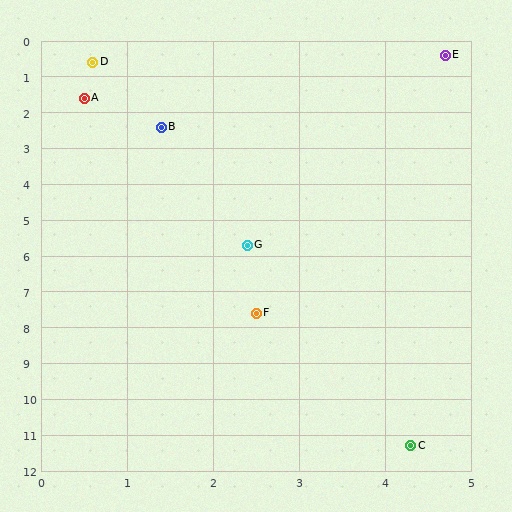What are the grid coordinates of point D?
Point D is at approximately (0.6, 0.6).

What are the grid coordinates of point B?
Point B is at approximately (1.4, 2.4).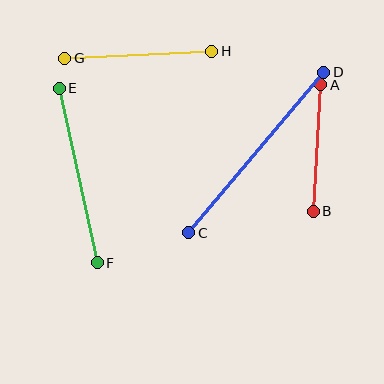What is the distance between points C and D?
The distance is approximately 209 pixels.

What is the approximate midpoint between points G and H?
The midpoint is at approximately (138, 55) pixels.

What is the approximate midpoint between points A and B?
The midpoint is at approximately (317, 148) pixels.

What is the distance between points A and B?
The distance is approximately 127 pixels.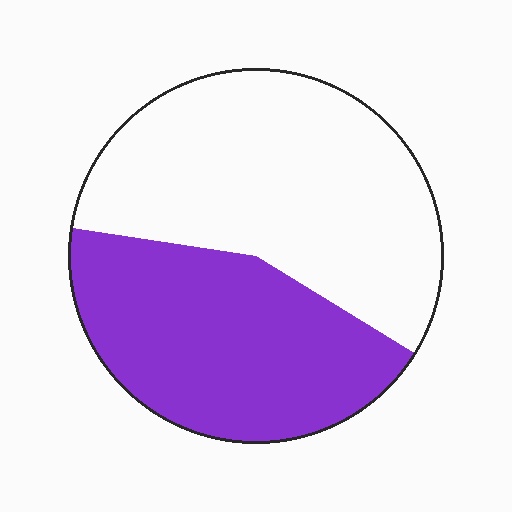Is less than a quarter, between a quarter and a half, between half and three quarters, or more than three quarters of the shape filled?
Between a quarter and a half.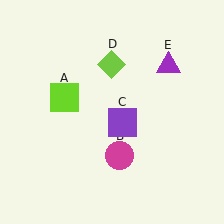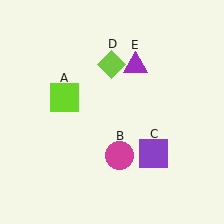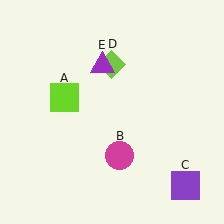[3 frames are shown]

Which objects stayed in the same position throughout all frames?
Lime square (object A) and magenta circle (object B) and lime diamond (object D) remained stationary.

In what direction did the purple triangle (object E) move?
The purple triangle (object E) moved left.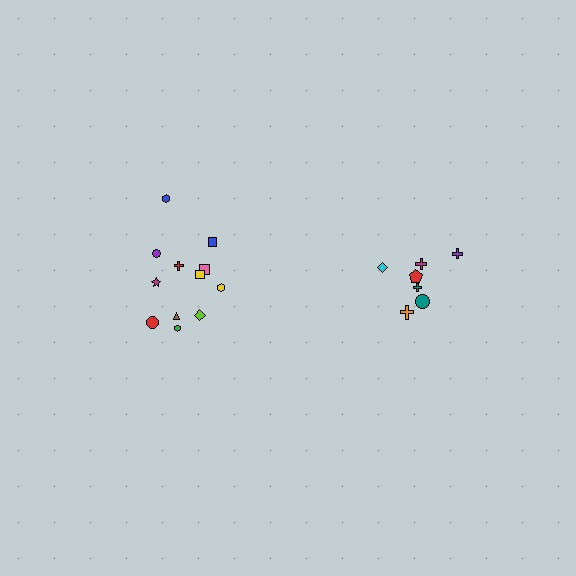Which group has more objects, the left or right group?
The left group.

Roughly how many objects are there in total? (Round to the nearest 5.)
Roughly 20 objects in total.